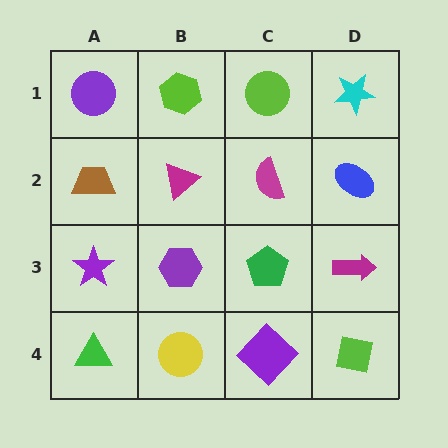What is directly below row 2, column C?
A green pentagon.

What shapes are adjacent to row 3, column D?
A blue ellipse (row 2, column D), a lime square (row 4, column D), a green pentagon (row 3, column C).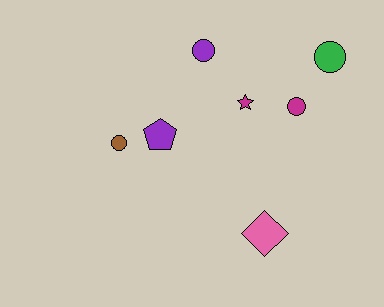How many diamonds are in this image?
There is 1 diamond.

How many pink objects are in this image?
There is 1 pink object.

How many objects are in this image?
There are 7 objects.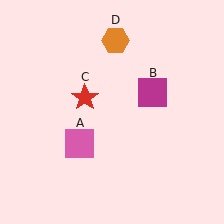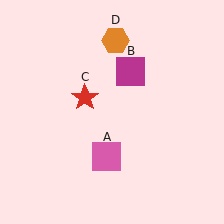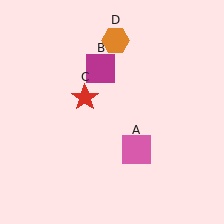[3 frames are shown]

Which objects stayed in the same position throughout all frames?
Red star (object C) and orange hexagon (object D) remained stationary.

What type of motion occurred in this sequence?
The pink square (object A), magenta square (object B) rotated counterclockwise around the center of the scene.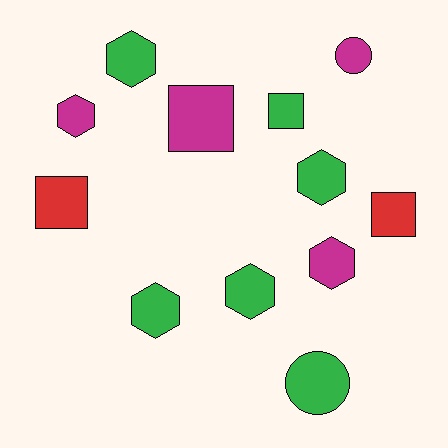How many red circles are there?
There are no red circles.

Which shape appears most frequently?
Hexagon, with 6 objects.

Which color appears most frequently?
Green, with 6 objects.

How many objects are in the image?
There are 12 objects.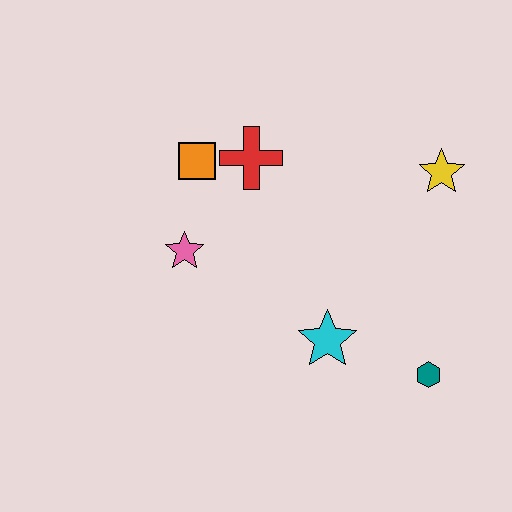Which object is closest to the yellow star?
The red cross is closest to the yellow star.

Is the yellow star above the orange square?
No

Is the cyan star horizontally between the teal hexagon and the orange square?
Yes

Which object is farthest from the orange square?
The teal hexagon is farthest from the orange square.